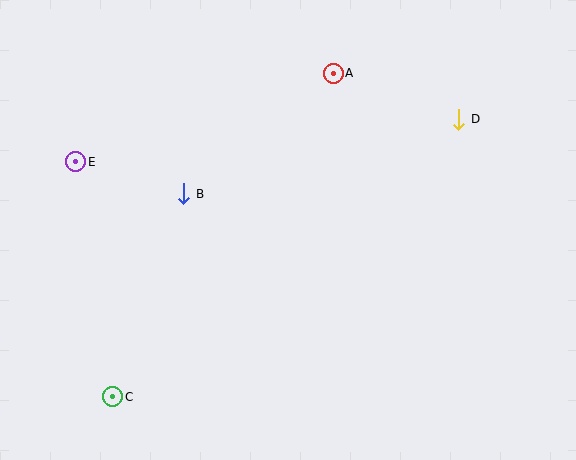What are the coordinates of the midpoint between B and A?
The midpoint between B and A is at (259, 134).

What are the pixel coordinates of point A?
Point A is at (333, 73).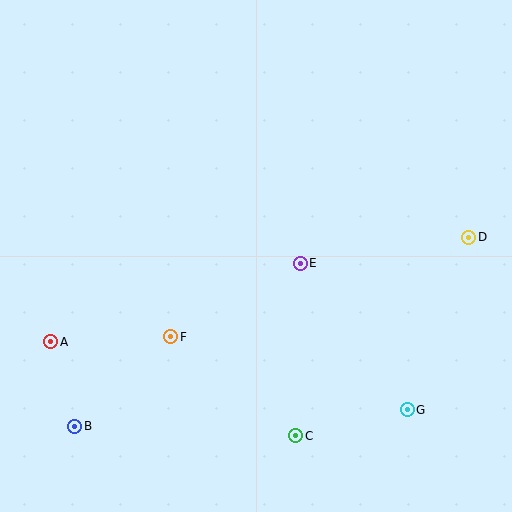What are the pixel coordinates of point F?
Point F is at (171, 337).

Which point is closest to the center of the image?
Point E at (300, 263) is closest to the center.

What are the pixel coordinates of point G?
Point G is at (407, 410).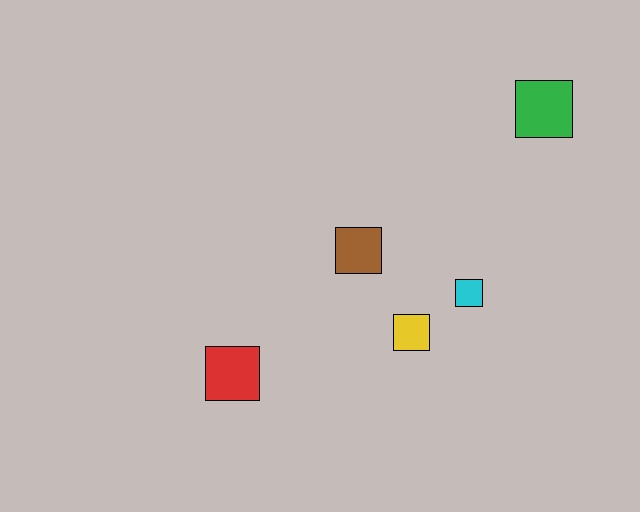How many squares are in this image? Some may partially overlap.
There are 5 squares.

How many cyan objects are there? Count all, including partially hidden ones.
There is 1 cyan object.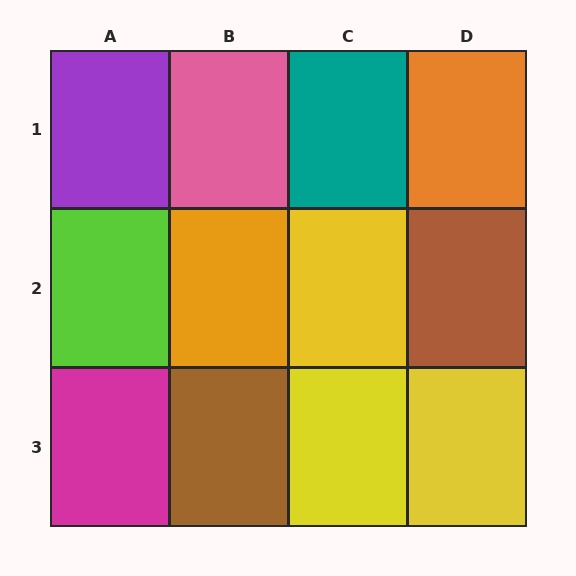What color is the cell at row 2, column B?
Orange.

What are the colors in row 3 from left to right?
Magenta, brown, yellow, yellow.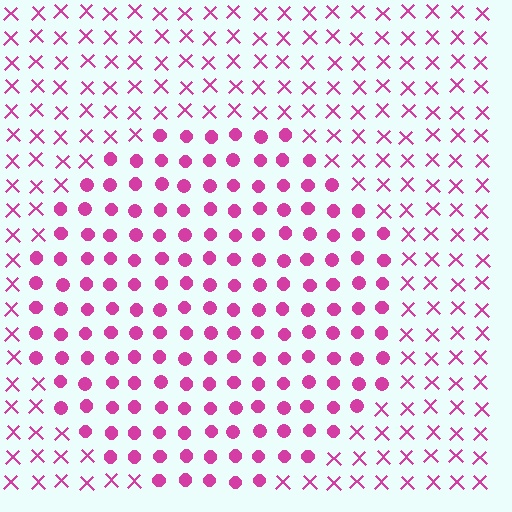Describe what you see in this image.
The image is filled with small magenta elements arranged in a uniform grid. A circle-shaped region contains circles, while the surrounding area contains X marks. The boundary is defined purely by the change in element shape.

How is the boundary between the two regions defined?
The boundary is defined by a change in element shape: circles inside vs. X marks outside. All elements share the same color and spacing.